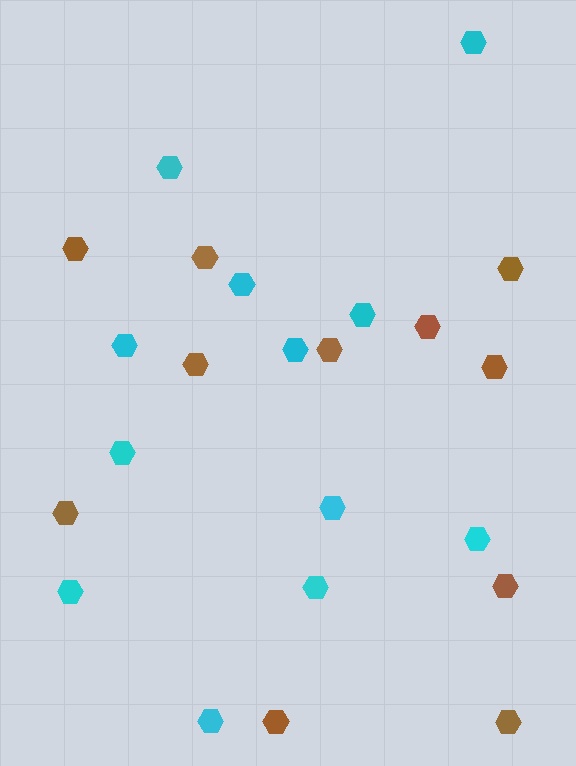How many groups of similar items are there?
There are 2 groups: one group of brown hexagons (11) and one group of cyan hexagons (12).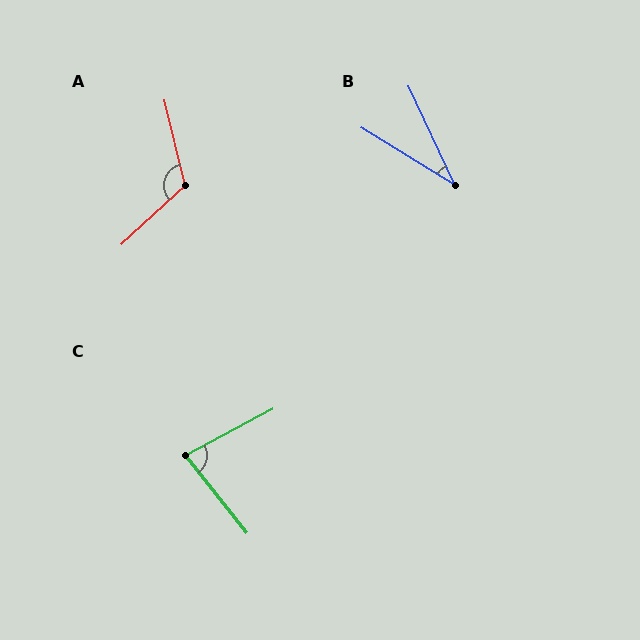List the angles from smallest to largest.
B (33°), C (79°), A (119°).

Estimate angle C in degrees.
Approximately 79 degrees.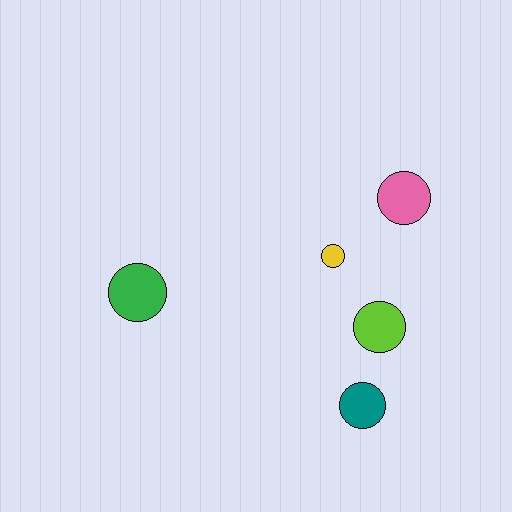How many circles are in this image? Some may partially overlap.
There are 5 circles.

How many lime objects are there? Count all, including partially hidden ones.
There is 1 lime object.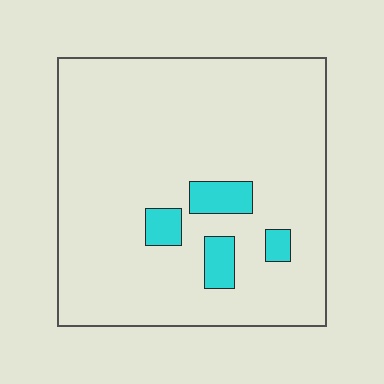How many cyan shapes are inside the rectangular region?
4.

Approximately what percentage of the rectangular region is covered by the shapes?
Approximately 10%.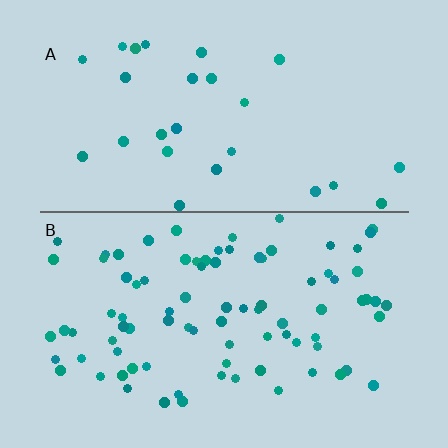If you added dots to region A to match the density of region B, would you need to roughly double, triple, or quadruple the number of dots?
Approximately triple.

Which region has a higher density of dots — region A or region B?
B (the bottom).